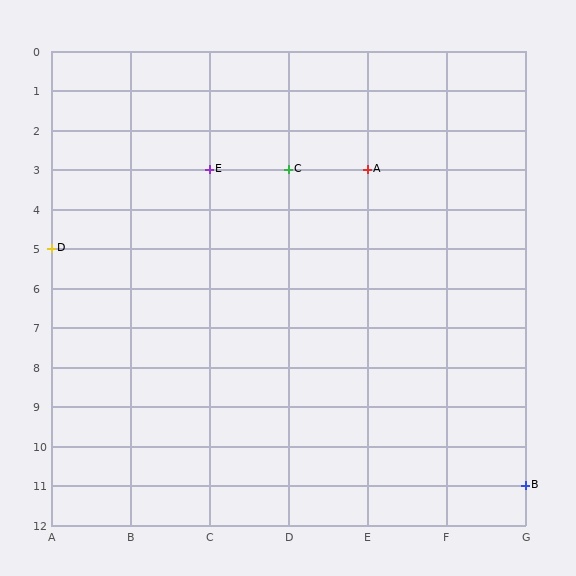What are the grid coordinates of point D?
Point D is at grid coordinates (A, 5).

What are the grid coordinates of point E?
Point E is at grid coordinates (C, 3).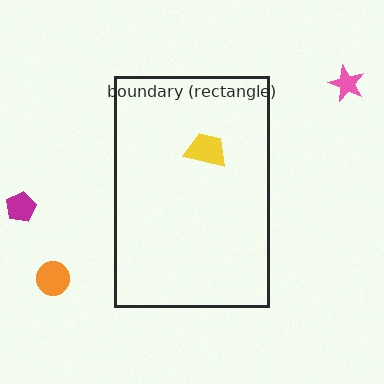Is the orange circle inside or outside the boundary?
Outside.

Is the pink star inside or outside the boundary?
Outside.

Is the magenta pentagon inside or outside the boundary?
Outside.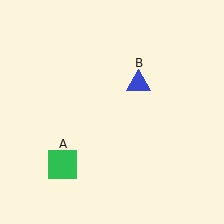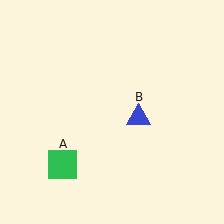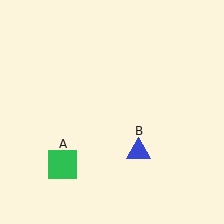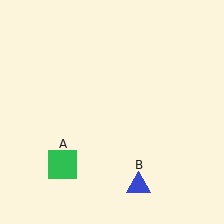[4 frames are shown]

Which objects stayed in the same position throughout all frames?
Green square (object A) remained stationary.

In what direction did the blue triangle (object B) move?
The blue triangle (object B) moved down.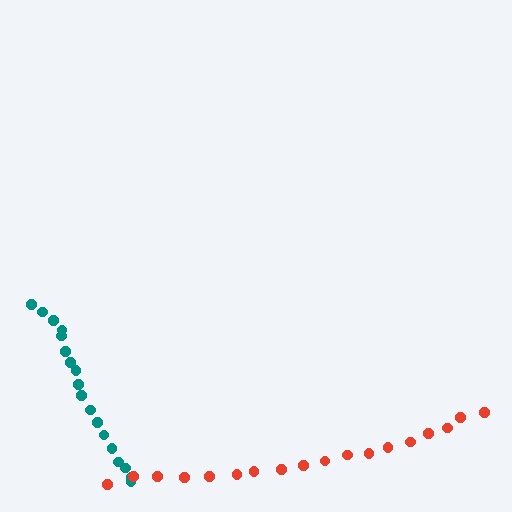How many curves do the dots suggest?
There are 2 distinct paths.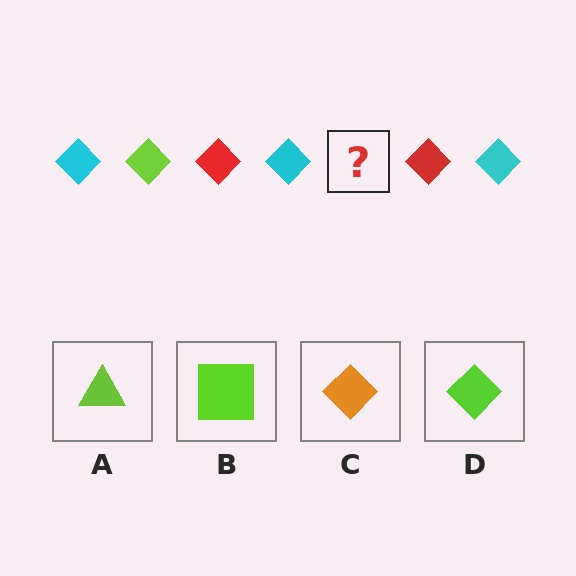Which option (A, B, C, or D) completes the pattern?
D.